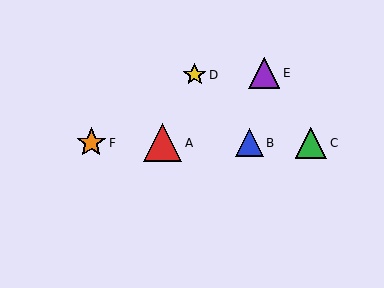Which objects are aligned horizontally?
Objects A, B, C, F are aligned horizontally.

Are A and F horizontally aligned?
Yes, both are at y≈143.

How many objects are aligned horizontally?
4 objects (A, B, C, F) are aligned horizontally.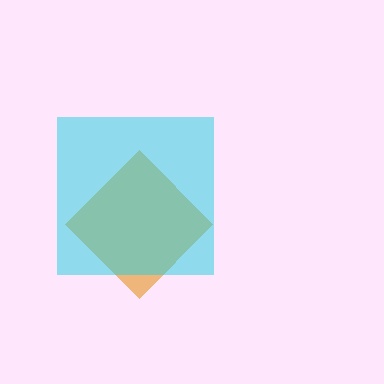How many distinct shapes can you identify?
There are 2 distinct shapes: an orange diamond, a cyan square.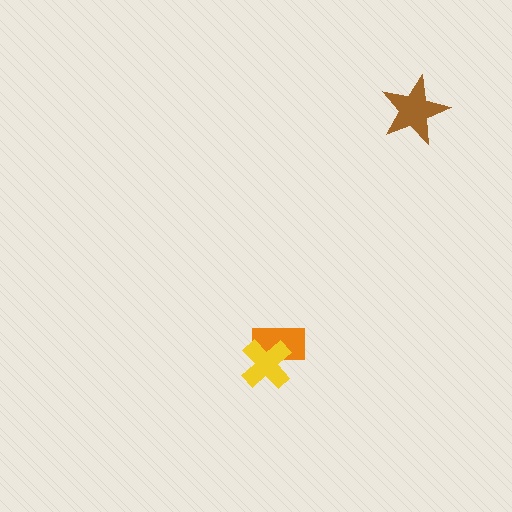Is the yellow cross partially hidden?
No, no other shape covers it.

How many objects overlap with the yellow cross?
1 object overlaps with the yellow cross.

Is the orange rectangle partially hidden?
Yes, it is partially covered by another shape.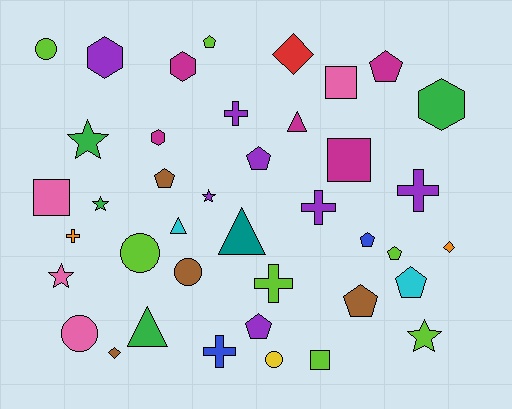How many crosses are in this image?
There are 6 crosses.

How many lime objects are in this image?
There are 7 lime objects.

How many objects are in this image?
There are 40 objects.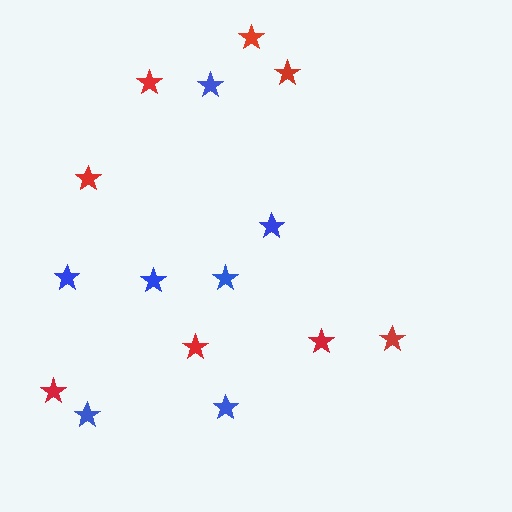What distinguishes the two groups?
There are 2 groups: one group of red stars (8) and one group of blue stars (7).